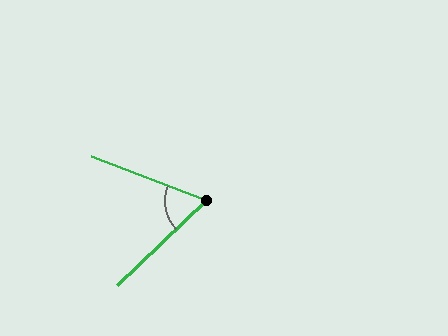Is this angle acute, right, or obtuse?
It is acute.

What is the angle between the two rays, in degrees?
Approximately 65 degrees.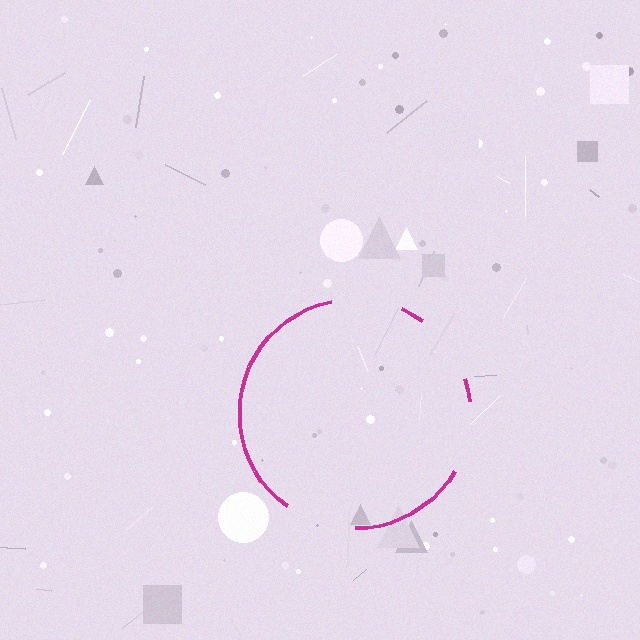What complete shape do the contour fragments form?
The contour fragments form a circle.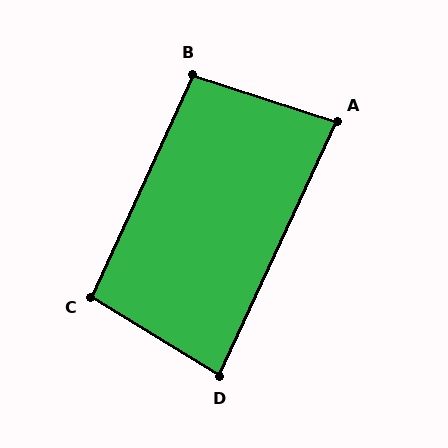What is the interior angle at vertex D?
Approximately 83 degrees (acute).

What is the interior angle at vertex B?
Approximately 97 degrees (obtuse).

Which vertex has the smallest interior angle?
A, at approximately 83 degrees.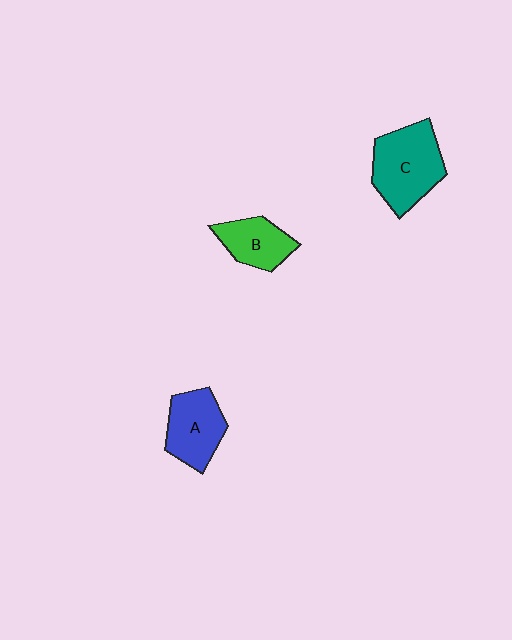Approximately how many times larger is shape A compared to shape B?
Approximately 1.2 times.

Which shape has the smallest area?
Shape B (green).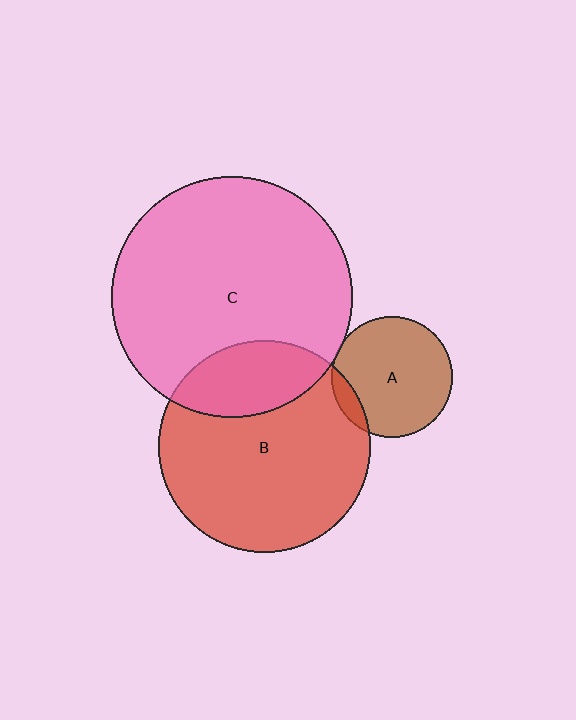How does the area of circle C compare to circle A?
Approximately 3.9 times.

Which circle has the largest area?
Circle C (pink).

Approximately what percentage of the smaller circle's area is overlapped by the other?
Approximately 10%.